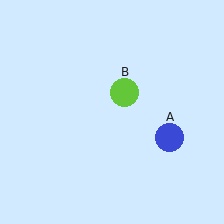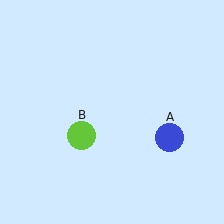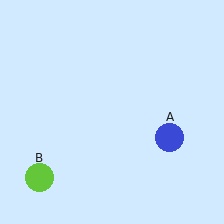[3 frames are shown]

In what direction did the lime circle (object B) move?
The lime circle (object B) moved down and to the left.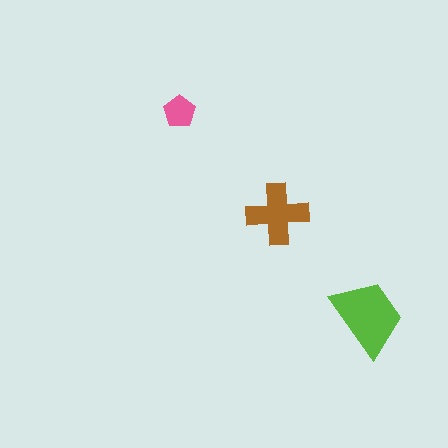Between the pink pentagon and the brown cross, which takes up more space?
The brown cross.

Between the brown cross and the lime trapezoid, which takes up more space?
The lime trapezoid.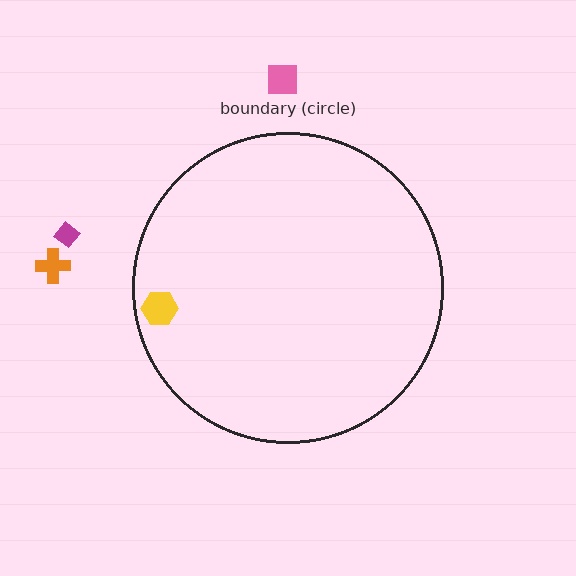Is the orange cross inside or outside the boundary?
Outside.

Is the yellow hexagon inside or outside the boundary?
Inside.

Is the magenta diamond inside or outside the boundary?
Outside.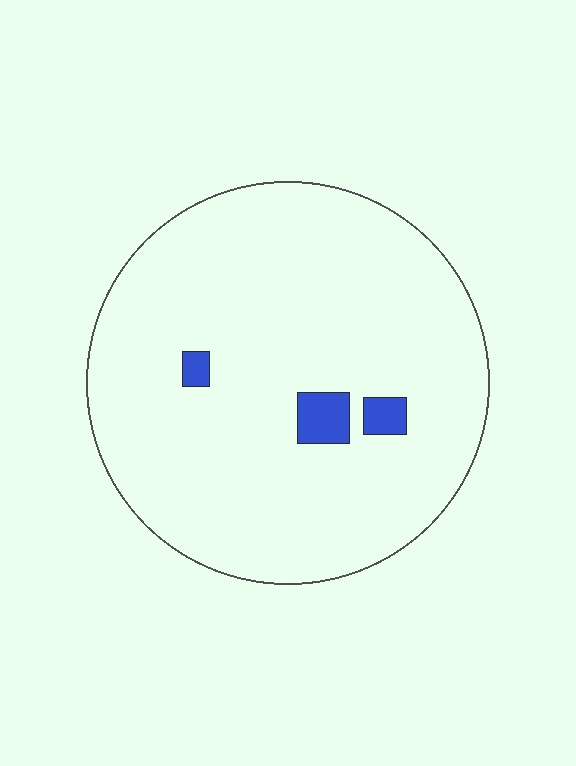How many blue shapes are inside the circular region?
3.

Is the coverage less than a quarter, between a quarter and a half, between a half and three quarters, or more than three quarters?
Less than a quarter.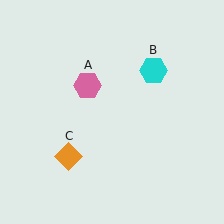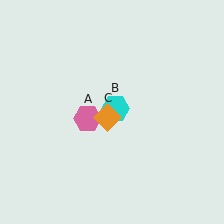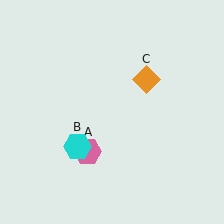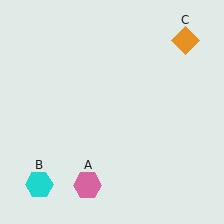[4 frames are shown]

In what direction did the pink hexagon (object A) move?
The pink hexagon (object A) moved down.